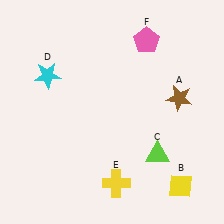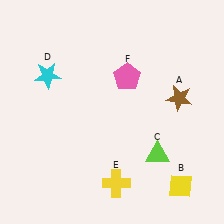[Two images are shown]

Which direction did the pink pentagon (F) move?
The pink pentagon (F) moved down.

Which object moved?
The pink pentagon (F) moved down.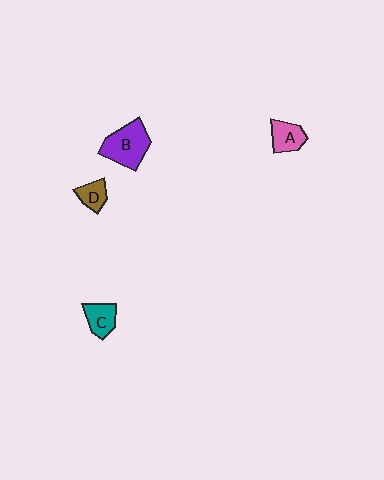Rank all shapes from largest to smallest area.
From largest to smallest: B (purple), A (pink), C (teal), D (brown).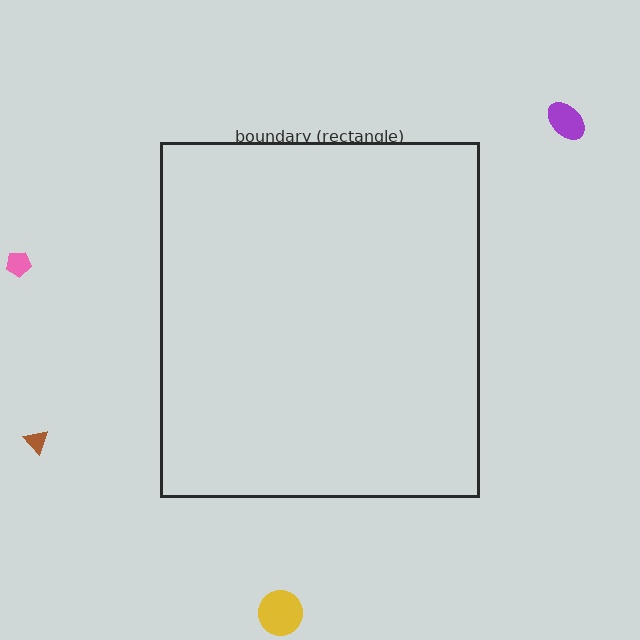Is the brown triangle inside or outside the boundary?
Outside.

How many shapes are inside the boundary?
0 inside, 4 outside.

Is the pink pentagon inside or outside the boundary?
Outside.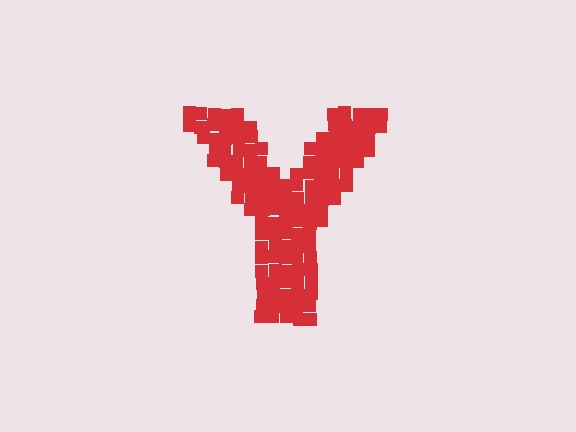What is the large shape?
The large shape is the letter Y.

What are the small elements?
The small elements are squares.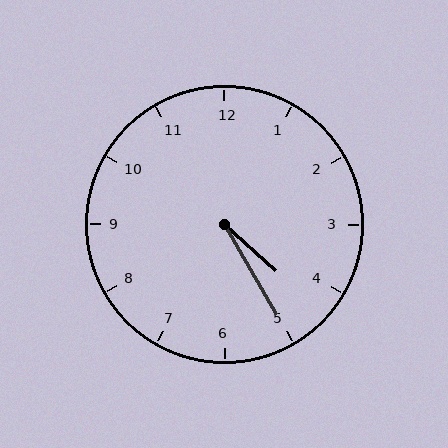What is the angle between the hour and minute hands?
Approximately 18 degrees.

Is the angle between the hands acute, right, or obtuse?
It is acute.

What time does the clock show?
4:25.